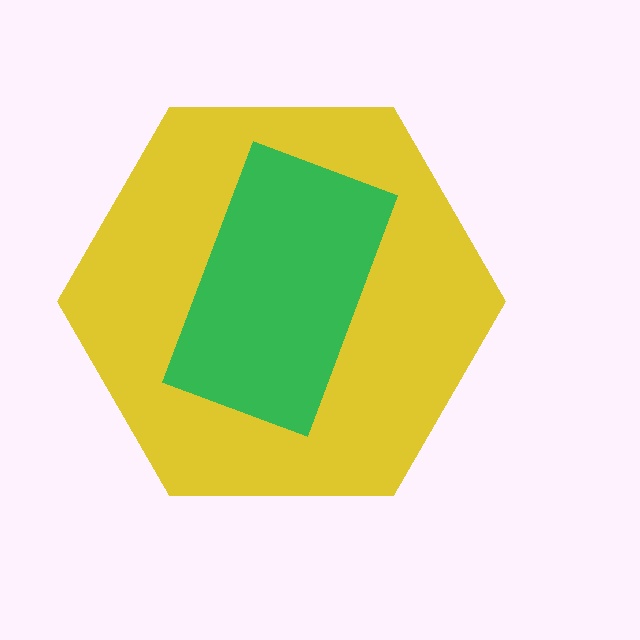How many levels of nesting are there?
2.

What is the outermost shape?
The yellow hexagon.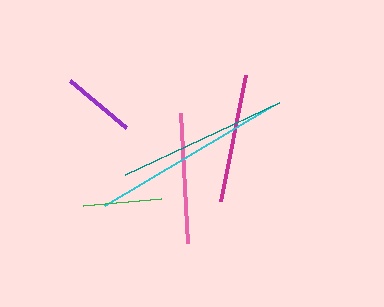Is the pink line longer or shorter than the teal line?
The teal line is longer than the pink line.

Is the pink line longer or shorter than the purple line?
The pink line is longer than the purple line.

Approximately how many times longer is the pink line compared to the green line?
The pink line is approximately 1.6 times the length of the green line.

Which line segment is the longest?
The cyan line is the longest at approximately 195 pixels.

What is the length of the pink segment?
The pink segment is approximately 130 pixels long.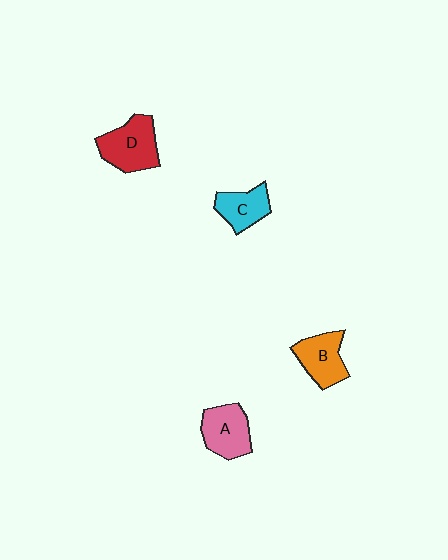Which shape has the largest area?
Shape D (red).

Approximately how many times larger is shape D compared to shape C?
Approximately 1.5 times.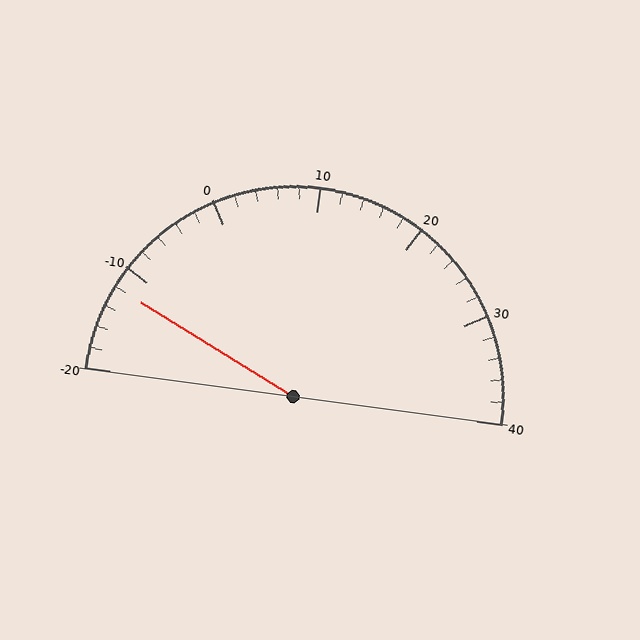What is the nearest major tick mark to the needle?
The nearest major tick mark is -10.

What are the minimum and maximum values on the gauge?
The gauge ranges from -20 to 40.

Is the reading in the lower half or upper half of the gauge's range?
The reading is in the lower half of the range (-20 to 40).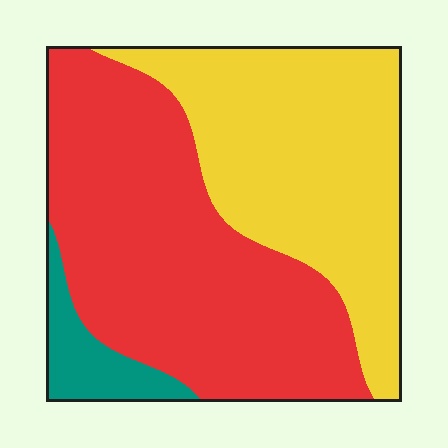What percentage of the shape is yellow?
Yellow covers about 40% of the shape.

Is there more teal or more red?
Red.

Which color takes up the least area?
Teal, at roughly 5%.